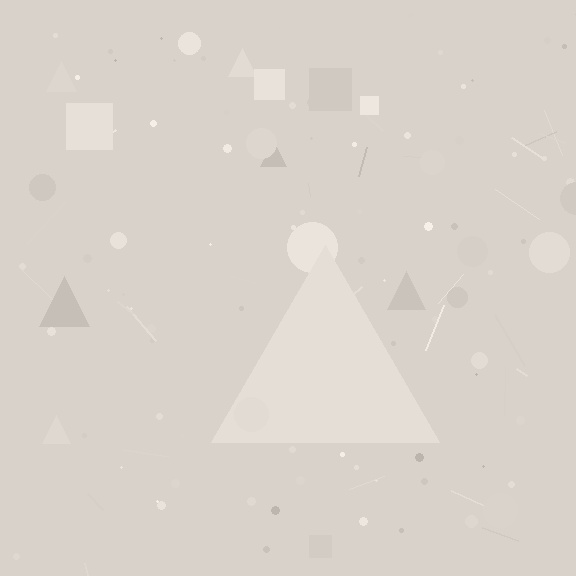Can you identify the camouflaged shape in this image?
The camouflaged shape is a triangle.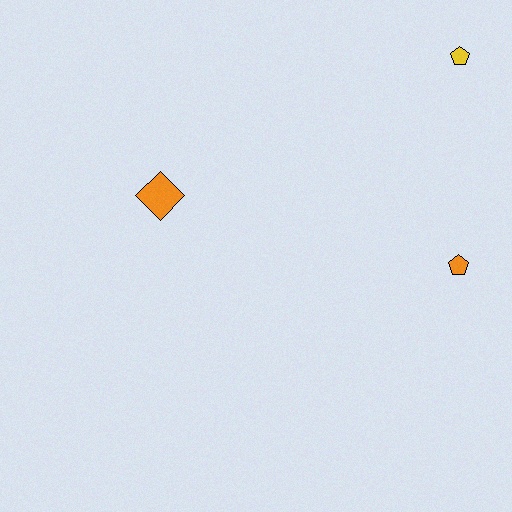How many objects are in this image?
There are 3 objects.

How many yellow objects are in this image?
There is 1 yellow object.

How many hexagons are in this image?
There are no hexagons.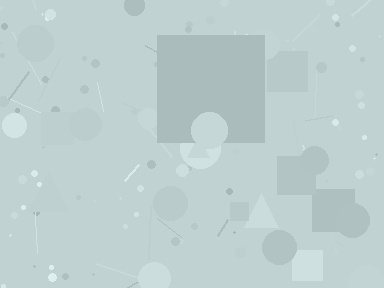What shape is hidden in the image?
A square is hidden in the image.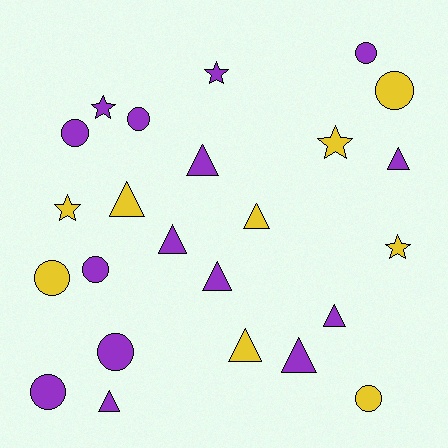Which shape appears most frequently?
Triangle, with 10 objects.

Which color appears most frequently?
Purple, with 15 objects.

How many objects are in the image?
There are 24 objects.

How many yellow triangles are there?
There are 3 yellow triangles.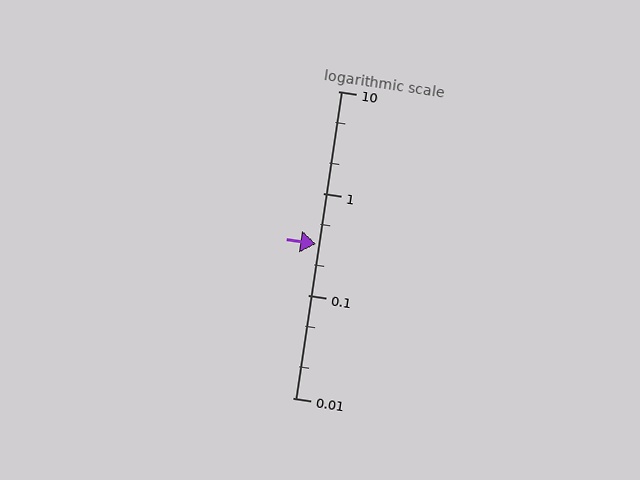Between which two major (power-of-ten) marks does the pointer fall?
The pointer is between 0.1 and 1.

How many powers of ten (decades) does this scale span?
The scale spans 3 decades, from 0.01 to 10.